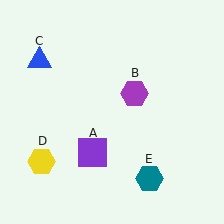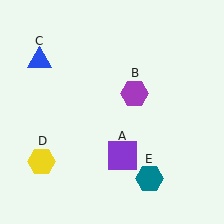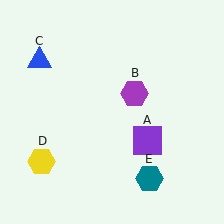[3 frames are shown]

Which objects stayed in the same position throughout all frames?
Purple hexagon (object B) and blue triangle (object C) and yellow hexagon (object D) and teal hexagon (object E) remained stationary.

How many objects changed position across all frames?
1 object changed position: purple square (object A).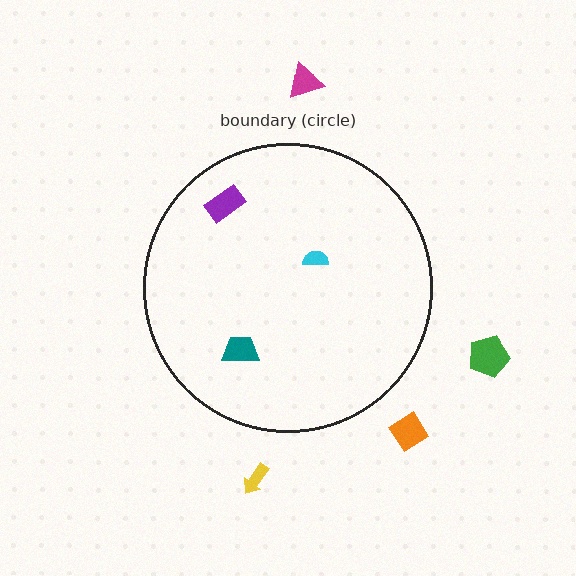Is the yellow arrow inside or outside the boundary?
Outside.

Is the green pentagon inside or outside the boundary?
Outside.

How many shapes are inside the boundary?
3 inside, 4 outside.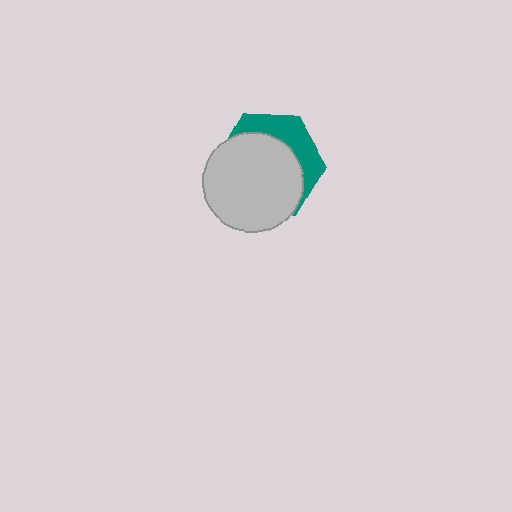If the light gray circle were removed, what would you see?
You would see the complete teal hexagon.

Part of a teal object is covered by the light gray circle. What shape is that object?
It is a hexagon.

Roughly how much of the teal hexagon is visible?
A small part of it is visible (roughly 32%).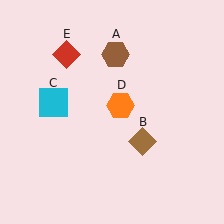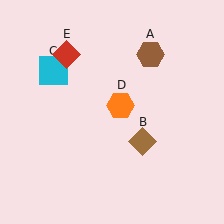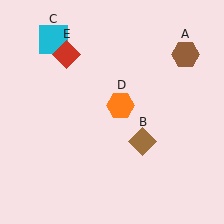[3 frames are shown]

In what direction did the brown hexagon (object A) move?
The brown hexagon (object A) moved right.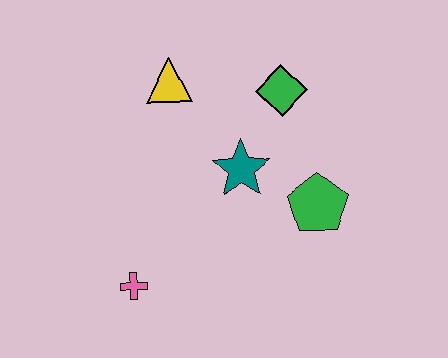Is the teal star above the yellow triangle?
No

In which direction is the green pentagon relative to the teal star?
The green pentagon is to the right of the teal star.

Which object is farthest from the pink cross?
The green diamond is farthest from the pink cross.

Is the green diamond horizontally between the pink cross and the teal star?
No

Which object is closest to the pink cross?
The teal star is closest to the pink cross.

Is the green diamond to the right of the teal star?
Yes